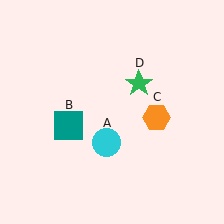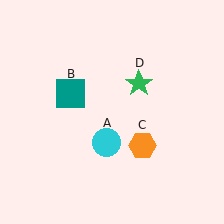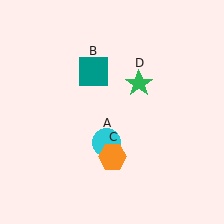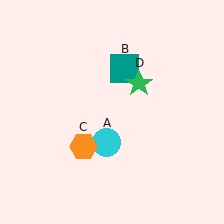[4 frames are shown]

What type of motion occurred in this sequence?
The teal square (object B), orange hexagon (object C) rotated clockwise around the center of the scene.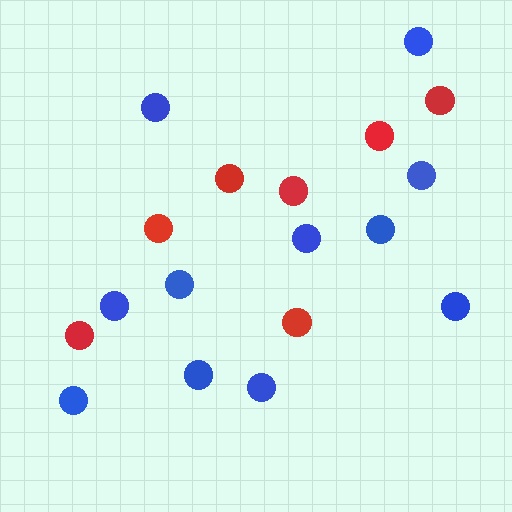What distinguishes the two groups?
There are 2 groups: one group of red circles (7) and one group of blue circles (11).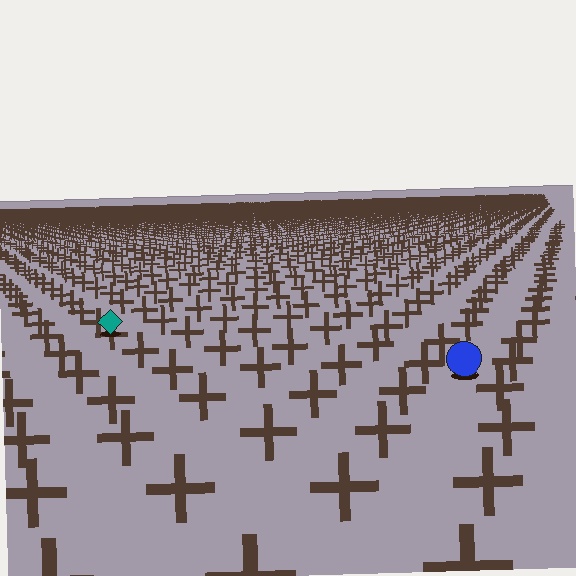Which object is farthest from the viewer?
The teal diamond is farthest from the viewer. It appears smaller and the ground texture around it is denser.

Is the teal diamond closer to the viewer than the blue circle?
No. The blue circle is closer — you can tell from the texture gradient: the ground texture is coarser near it.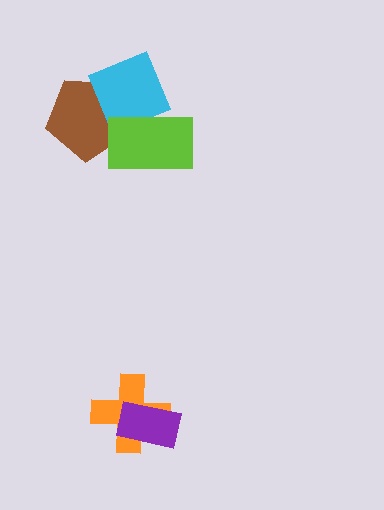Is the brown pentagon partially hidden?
Yes, it is partially covered by another shape.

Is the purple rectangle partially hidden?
No, no other shape covers it.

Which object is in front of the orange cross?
The purple rectangle is in front of the orange cross.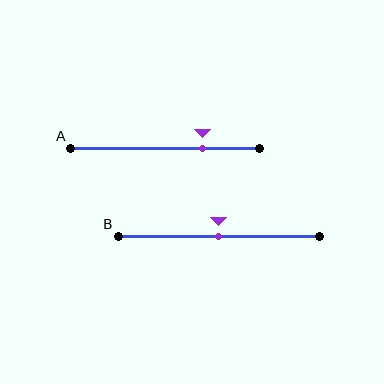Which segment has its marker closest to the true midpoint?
Segment B has its marker closest to the true midpoint.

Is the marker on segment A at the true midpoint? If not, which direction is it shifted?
No, the marker on segment A is shifted to the right by about 20% of the segment length.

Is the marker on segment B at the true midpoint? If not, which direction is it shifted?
Yes, the marker on segment B is at the true midpoint.